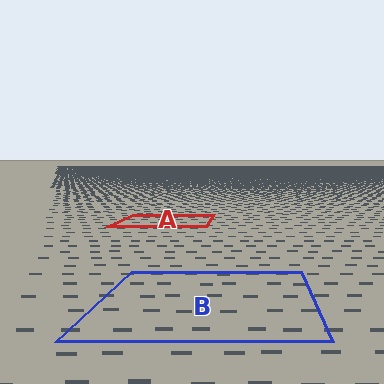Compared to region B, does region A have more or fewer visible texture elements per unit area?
Region A has more texture elements per unit area — they are packed more densely because it is farther away.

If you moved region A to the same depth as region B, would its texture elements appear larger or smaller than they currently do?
They would appear larger. At a closer depth, the same texture elements are projected at a bigger on-screen size.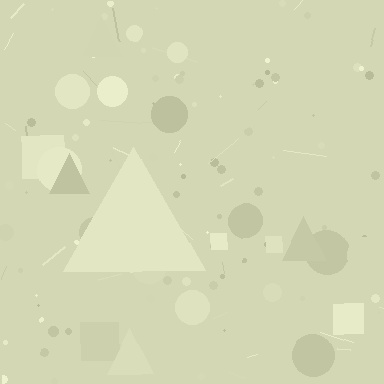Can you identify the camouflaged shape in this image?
The camouflaged shape is a triangle.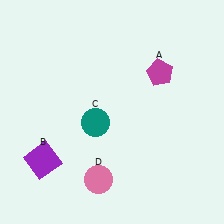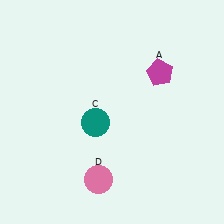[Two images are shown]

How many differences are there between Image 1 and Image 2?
There is 1 difference between the two images.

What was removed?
The purple square (B) was removed in Image 2.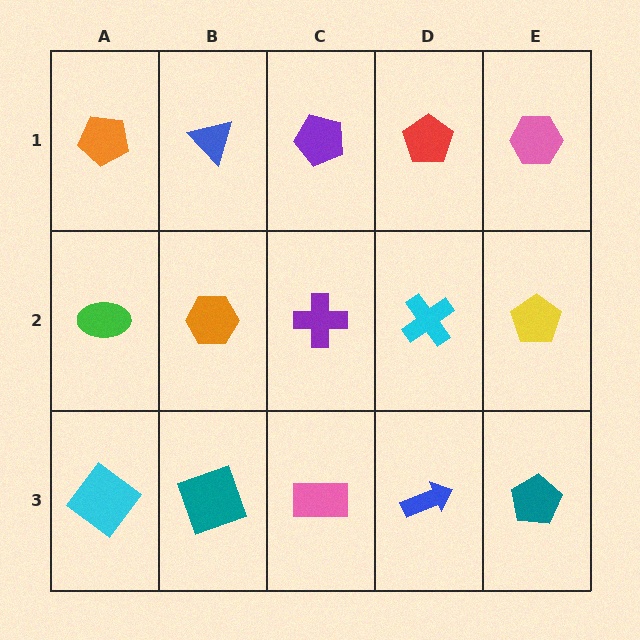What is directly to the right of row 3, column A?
A teal square.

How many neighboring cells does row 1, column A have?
2.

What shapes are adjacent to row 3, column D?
A cyan cross (row 2, column D), a pink rectangle (row 3, column C), a teal pentagon (row 3, column E).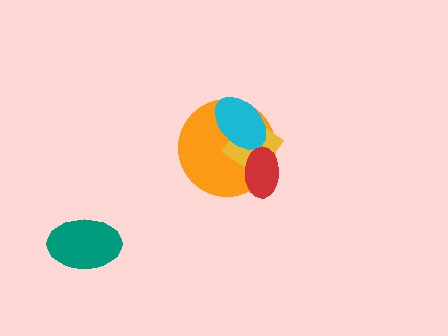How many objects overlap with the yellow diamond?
3 objects overlap with the yellow diamond.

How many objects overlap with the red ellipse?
2 objects overlap with the red ellipse.